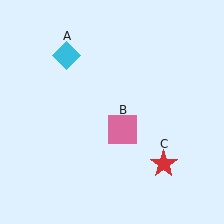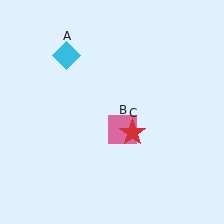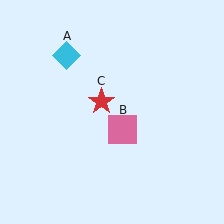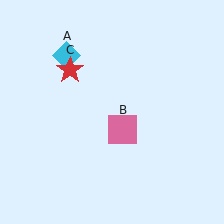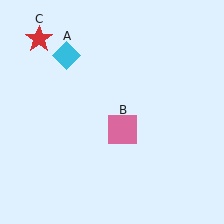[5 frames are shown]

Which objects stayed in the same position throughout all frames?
Cyan diamond (object A) and pink square (object B) remained stationary.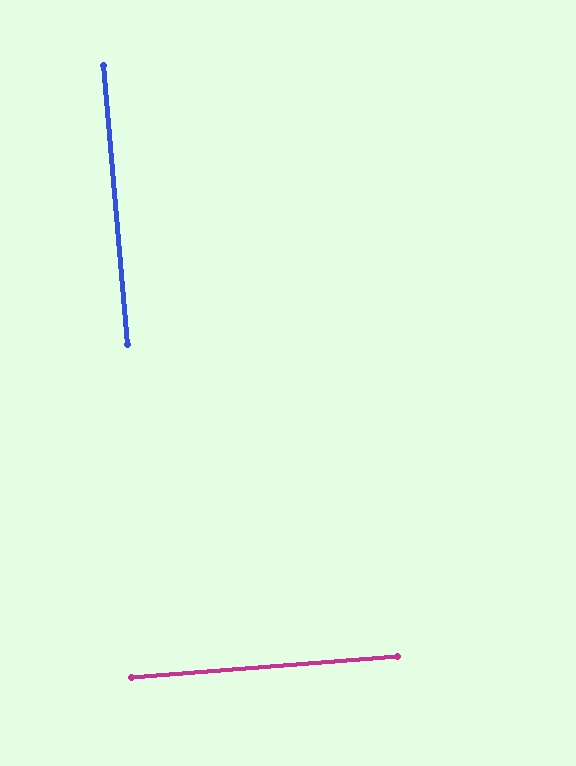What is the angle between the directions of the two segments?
Approximately 90 degrees.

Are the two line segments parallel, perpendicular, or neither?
Perpendicular — they meet at approximately 90°.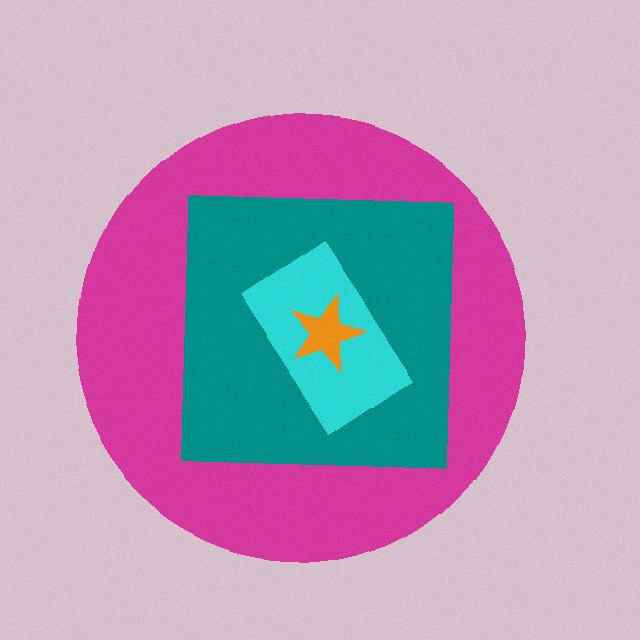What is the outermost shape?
The magenta circle.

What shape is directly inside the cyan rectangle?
The orange star.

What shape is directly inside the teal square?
The cyan rectangle.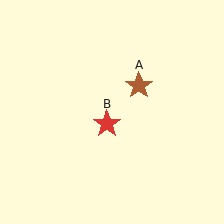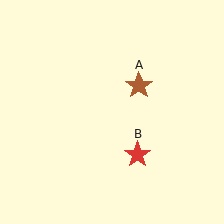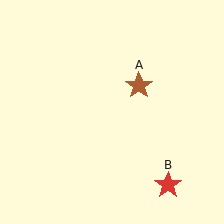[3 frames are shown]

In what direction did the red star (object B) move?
The red star (object B) moved down and to the right.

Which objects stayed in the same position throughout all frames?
Brown star (object A) remained stationary.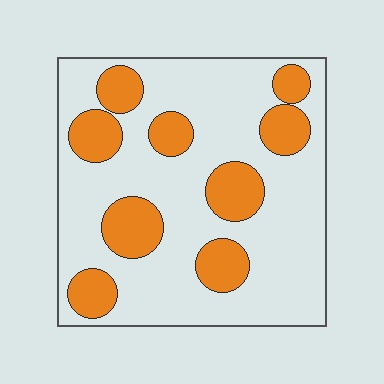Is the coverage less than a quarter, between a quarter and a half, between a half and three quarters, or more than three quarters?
Between a quarter and a half.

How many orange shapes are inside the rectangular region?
9.